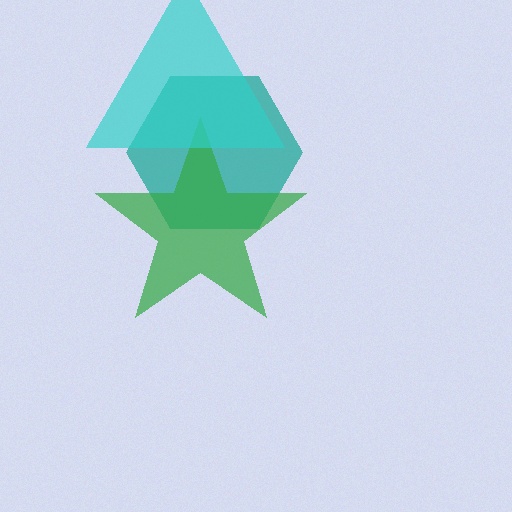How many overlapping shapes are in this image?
There are 3 overlapping shapes in the image.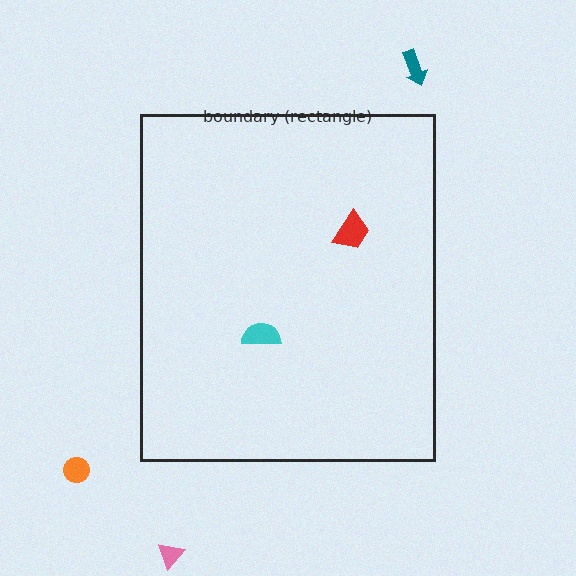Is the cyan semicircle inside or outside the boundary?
Inside.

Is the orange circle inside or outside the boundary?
Outside.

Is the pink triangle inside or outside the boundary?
Outside.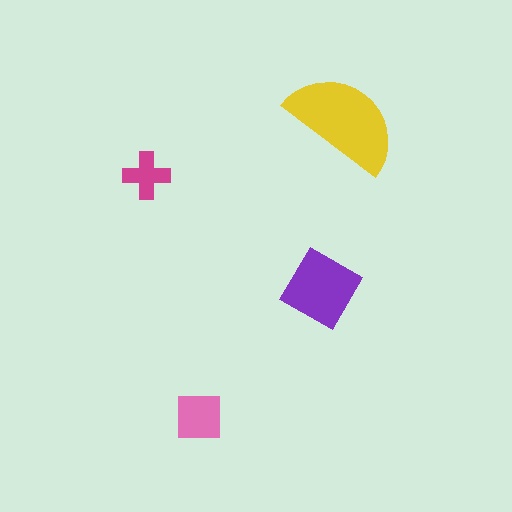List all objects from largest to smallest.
The yellow semicircle, the purple diamond, the pink square, the magenta cross.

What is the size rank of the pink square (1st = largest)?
3rd.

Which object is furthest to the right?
The yellow semicircle is rightmost.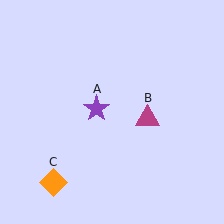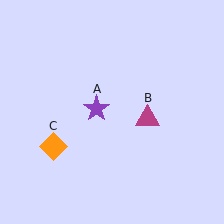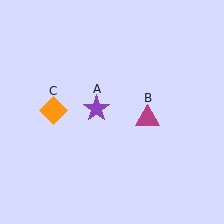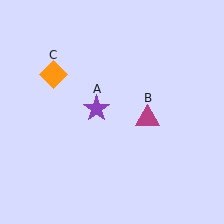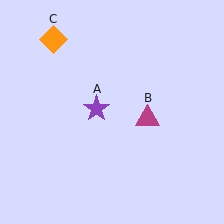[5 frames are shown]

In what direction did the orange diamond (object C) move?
The orange diamond (object C) moved up.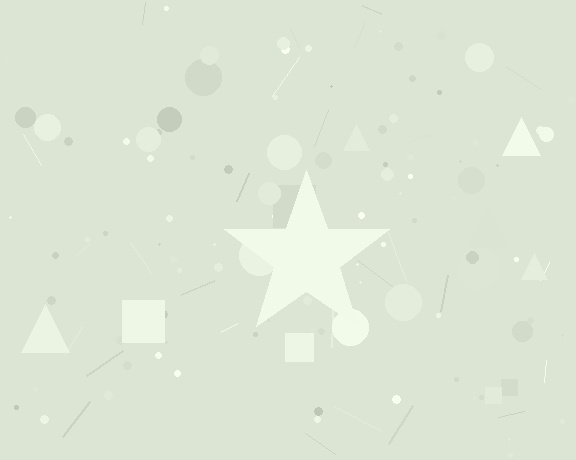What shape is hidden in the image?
A star is hidden in the image.